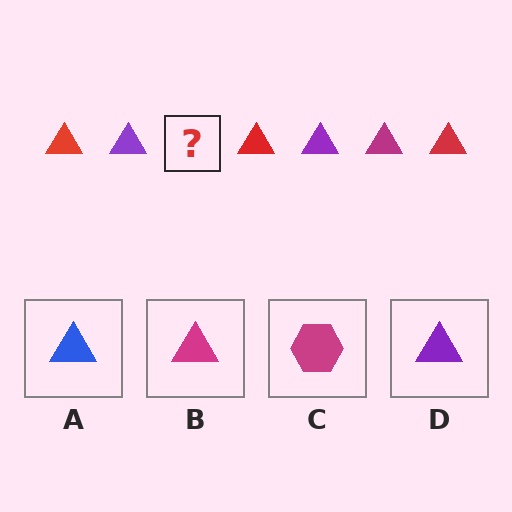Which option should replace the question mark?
Option B.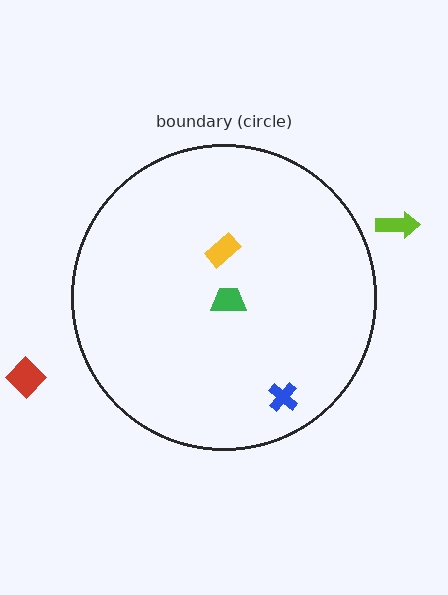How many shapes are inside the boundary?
3 inside, 2 outside.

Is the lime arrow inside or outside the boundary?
Outside.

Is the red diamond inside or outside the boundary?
Outside.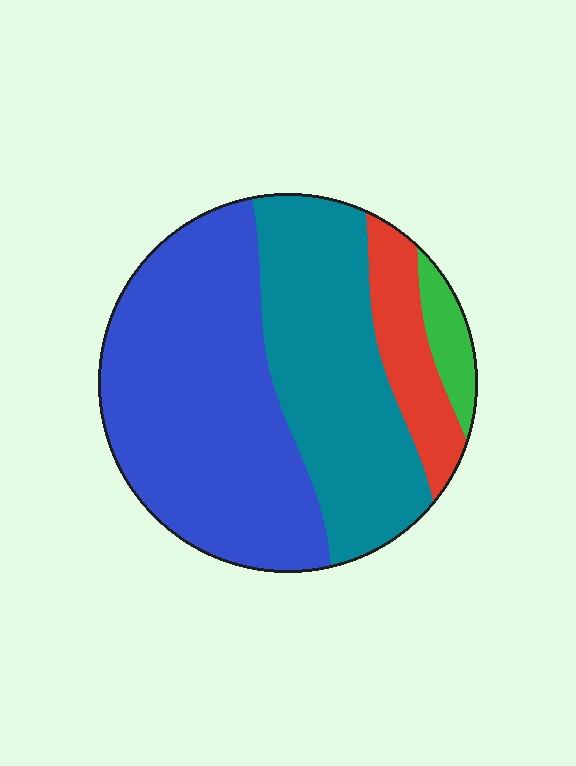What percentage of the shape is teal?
Teal takes up between a third and a half of the shape.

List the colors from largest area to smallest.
From largest to smallest: blue, teal, red, green.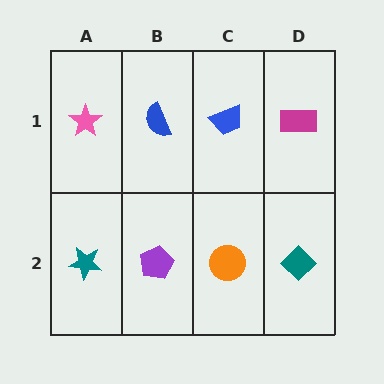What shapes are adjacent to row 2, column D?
A magenta rectangle (row 1, column D), an orange circle (row 2, column C).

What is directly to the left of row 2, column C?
A purple pentagon.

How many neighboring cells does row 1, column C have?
3.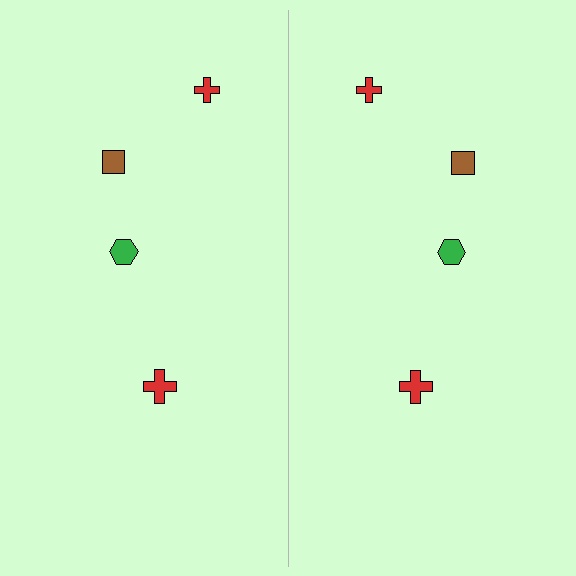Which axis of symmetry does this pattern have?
The pattern has a vertical axis of symmetry running through the center of the image.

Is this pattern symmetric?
Yes, this pattern has bilateral (reflection) symmetry.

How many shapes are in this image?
There are 8 shapes in this image.